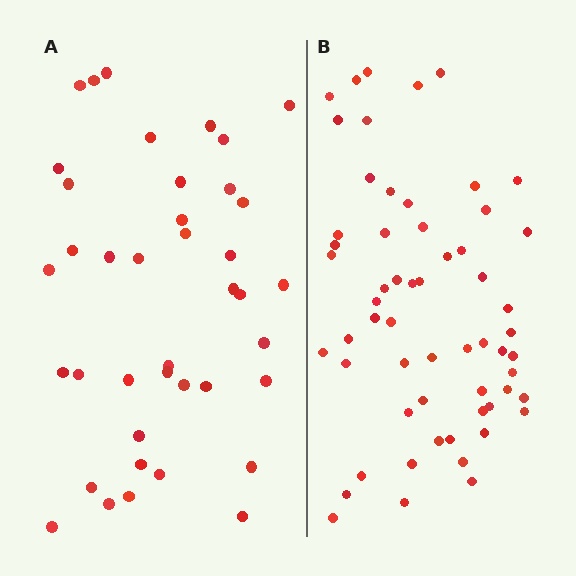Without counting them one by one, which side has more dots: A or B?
Region B (the right region) has more dots.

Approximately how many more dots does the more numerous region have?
Region B has approximately 20 more dots than region A.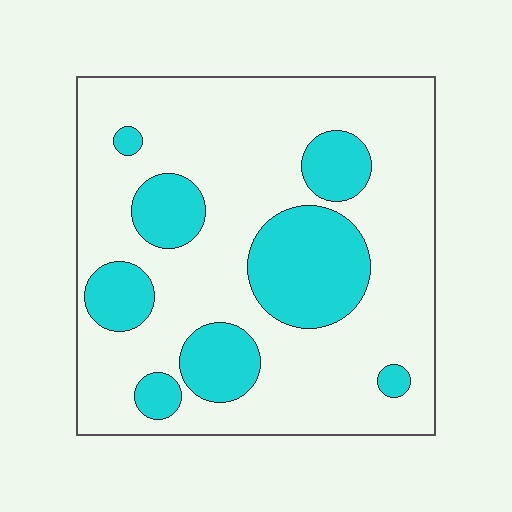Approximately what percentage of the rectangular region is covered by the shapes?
Approximately 25%.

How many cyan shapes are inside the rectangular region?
8.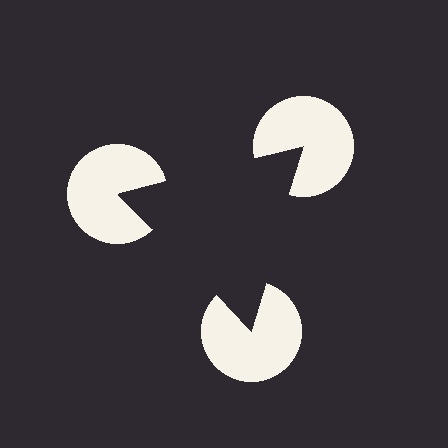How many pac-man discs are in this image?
There are 3 — one at each vertex of the illusory triangle.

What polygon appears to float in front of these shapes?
An illusory triangle — its edges are inferred from the aligned wedge cuts in the pac-man discs, not physically drawn.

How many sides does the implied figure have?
3 sides.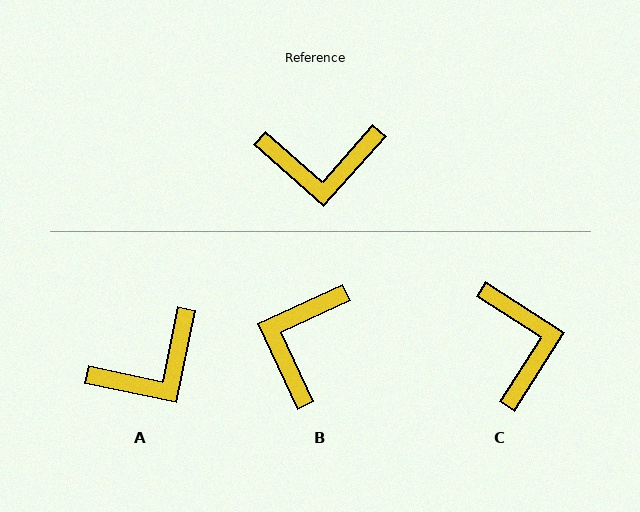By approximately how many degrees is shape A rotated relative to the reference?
Approximately 30 degrees counter-clockwise.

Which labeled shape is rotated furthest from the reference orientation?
B, about 113 degrees away.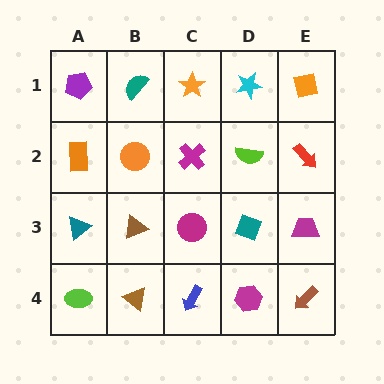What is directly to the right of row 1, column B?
An orange star.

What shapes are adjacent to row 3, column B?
An orange circle (row 2, column B), a brown triangle (row 4, column B), a teal triangle (row 3, column A), a magenta circle (row 3, column C).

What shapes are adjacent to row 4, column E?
A magenta trapezoid (row 3, column E), a magenta hexagon (row 4, column D).